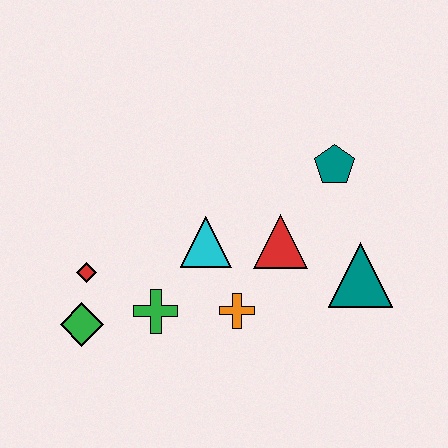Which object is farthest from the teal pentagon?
The green diamond is farthest from the teal pentagon.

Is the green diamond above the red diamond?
No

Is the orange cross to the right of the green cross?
Yes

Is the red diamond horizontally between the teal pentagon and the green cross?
No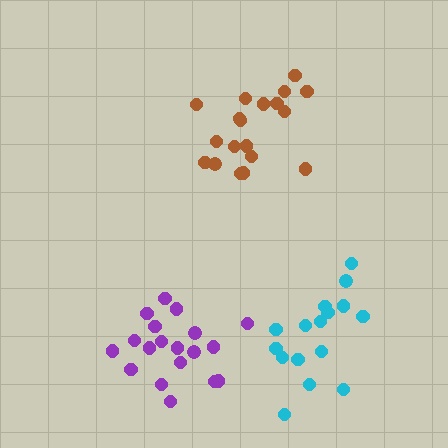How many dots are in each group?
Group 1: 19 dots, Group 2: 16 dots, Group 3: 19 dots (54 total).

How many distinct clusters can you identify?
There are 3 distinct clusters.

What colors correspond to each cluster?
The clusters are colored: brown, cyan, purple.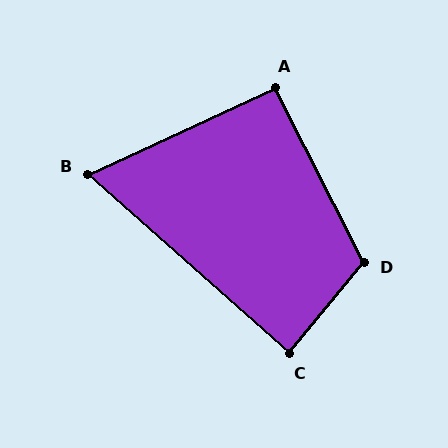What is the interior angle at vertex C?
Approximately 88 degrees (approximately right).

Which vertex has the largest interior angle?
D, at approximately 114 degrees.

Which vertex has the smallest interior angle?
B, at approximately 66 degrees.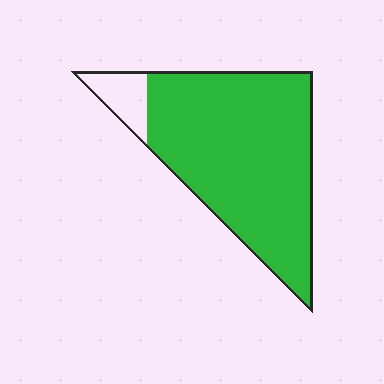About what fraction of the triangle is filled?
About nine tenths (9/10).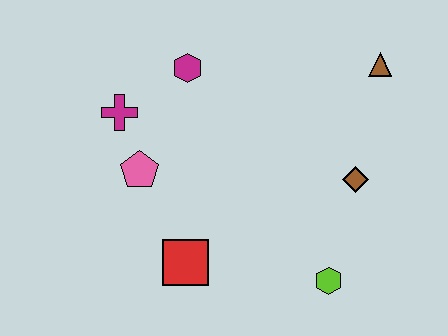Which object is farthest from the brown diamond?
The magenta cross is farthest from the brown diamond.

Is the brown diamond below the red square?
No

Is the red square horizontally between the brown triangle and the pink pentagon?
Yes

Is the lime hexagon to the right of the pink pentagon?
Yes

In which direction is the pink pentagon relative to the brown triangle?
The pink pentagon is to the left of the brown triangle.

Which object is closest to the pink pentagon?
The magenta cross is closest to the pink pentagon.